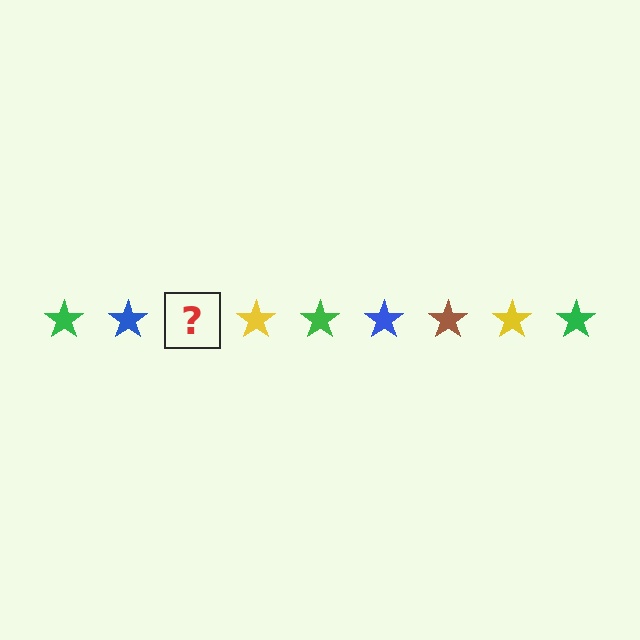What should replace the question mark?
The question mark should be replaced with a brown star.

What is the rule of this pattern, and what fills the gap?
The rule is that the pattern cycles through green, blue, brown, yellow stars. The gap should be filled with a brown star.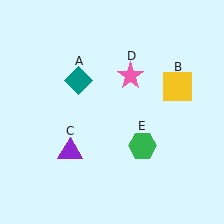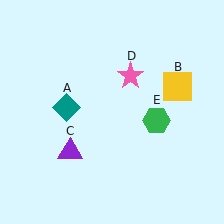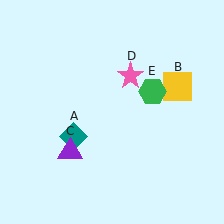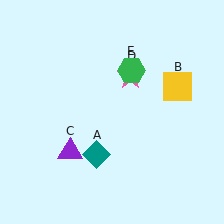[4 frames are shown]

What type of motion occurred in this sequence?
The teal diamond (object A), green hexagon (object E) rotated counterclockwise around the center of the scene.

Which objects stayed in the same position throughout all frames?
Yellow square (object B) and purple triangle (object C) and pink star (object D) remained stationary.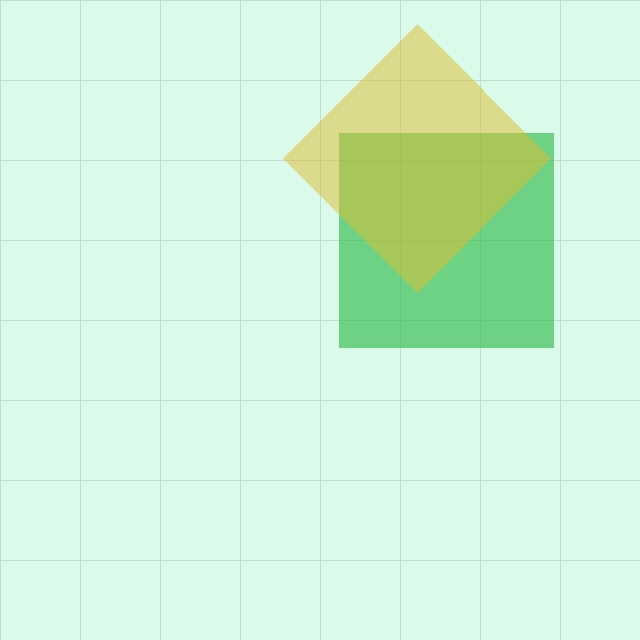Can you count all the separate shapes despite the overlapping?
Yes, there are 2 separate shapes.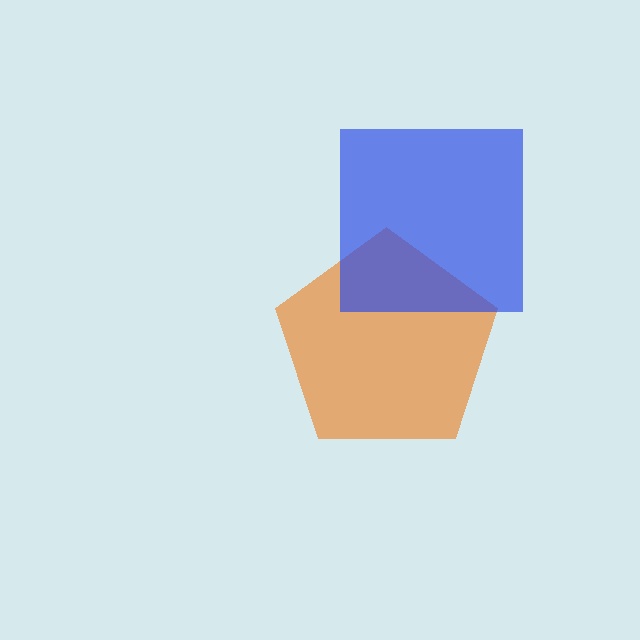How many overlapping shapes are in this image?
There are 2 overlapping shapes in the image.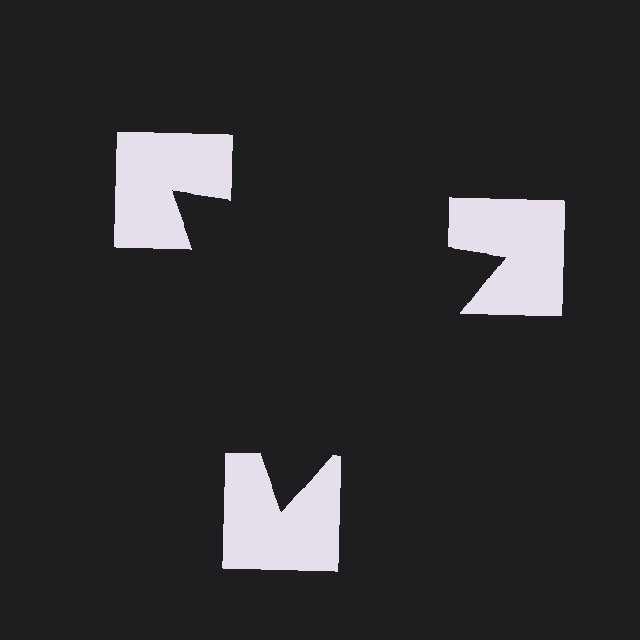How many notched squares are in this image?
There are 3 — one at each vertex of the illusory triangle.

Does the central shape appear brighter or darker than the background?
It typically appears slightly darker than the background, even though no actual brightness change is drawn.